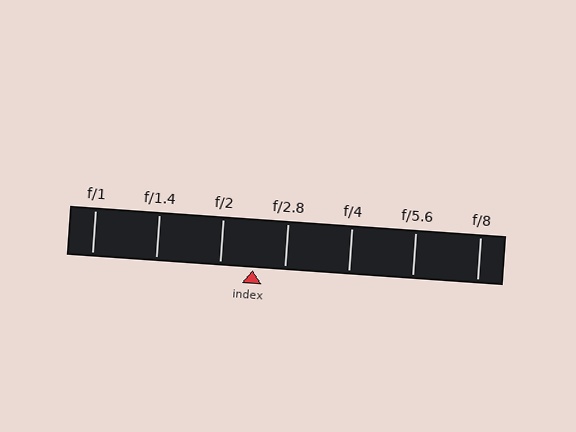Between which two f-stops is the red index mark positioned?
The index mark is between f/2 and f/2.8.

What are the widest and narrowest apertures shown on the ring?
The widest aperture shown is f/1 and the narrowest is f/8.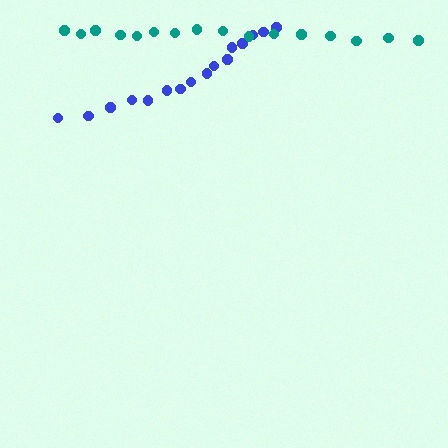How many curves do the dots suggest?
There are 2 distinct paths.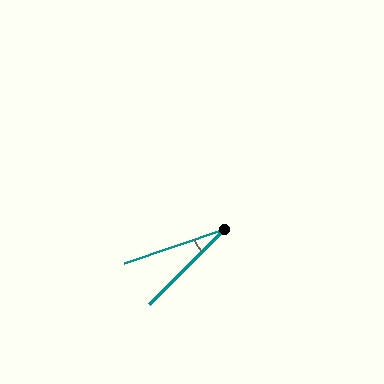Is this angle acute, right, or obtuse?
It is acute.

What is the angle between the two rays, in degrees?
Approximately 27 degrees.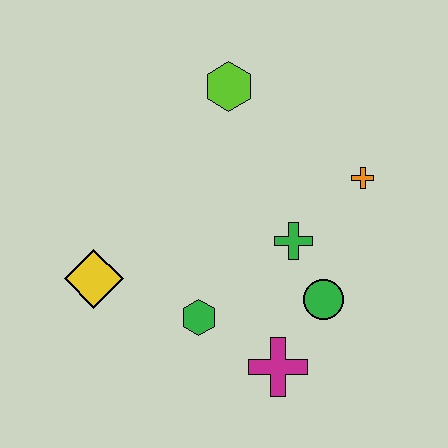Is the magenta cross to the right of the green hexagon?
Yes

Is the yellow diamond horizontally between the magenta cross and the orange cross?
No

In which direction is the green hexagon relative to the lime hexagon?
The green hexagon is below the lime hexagon.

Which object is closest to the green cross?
The green circle is closest to the green cross.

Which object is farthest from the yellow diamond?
The orange cross is farthest from the yellow diamond.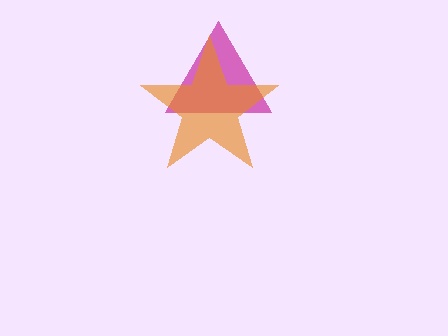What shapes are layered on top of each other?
The layered shapes are: a magenta triangle, an orange star.